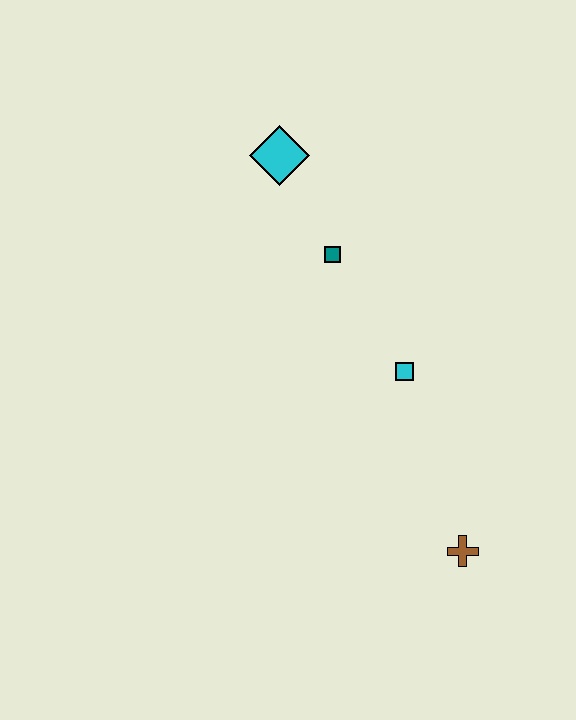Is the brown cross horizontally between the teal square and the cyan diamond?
No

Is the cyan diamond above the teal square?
Yes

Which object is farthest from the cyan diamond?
The brown cross is farthest from the cyan diamond.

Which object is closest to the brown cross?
The cyan square is closest to the brown cross.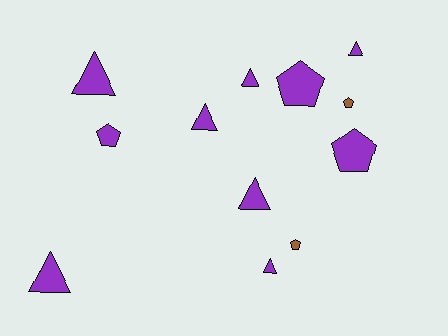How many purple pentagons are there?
There are 3 purple pentagons.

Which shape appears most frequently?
Triangle, with 7 objects.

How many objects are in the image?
There are 12 objects.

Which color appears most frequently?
Purple, with 10 objects.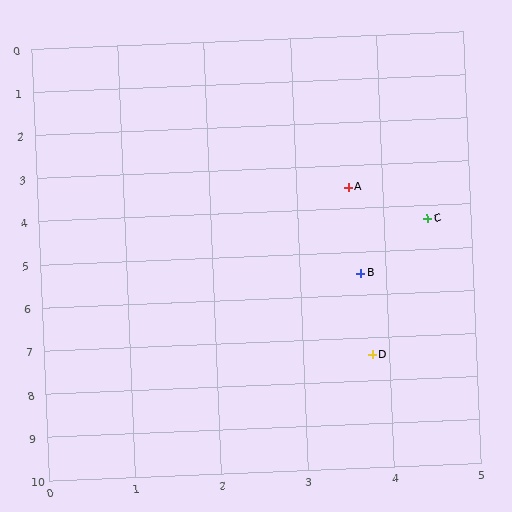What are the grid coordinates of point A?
Point A is at approximately (3.6, 3.5).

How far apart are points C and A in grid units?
Points C and A are about 1.2 grid units apart.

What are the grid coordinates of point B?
Point B is at approximately (3.7, 5.5).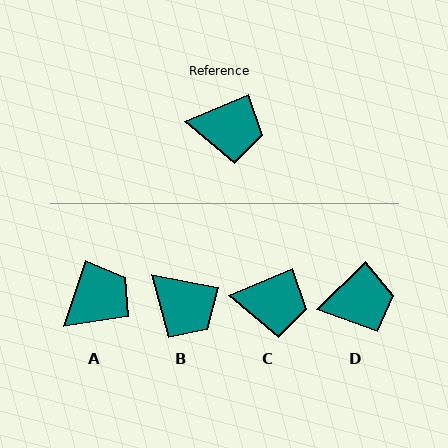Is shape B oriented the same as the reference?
No, it is off by about 34 degrees.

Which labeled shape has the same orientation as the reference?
C.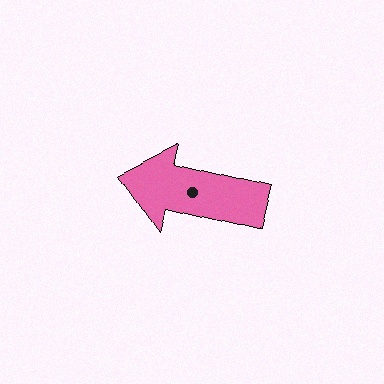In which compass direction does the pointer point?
West.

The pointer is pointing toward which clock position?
Roughly 9 o'clock.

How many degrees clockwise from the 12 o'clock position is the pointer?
Approximately 284 degrees.